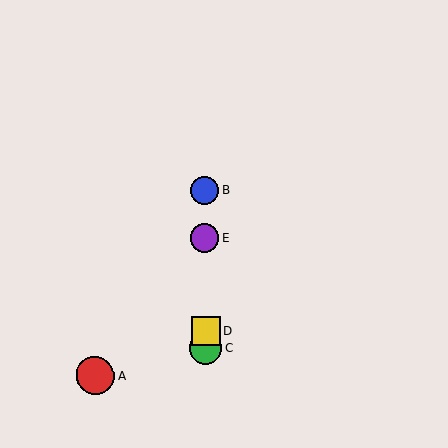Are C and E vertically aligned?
Yes, both are at x≈206.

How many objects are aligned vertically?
4 objects (B, C, D, E) are aligned vertically.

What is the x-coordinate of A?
Object A is at x≈95.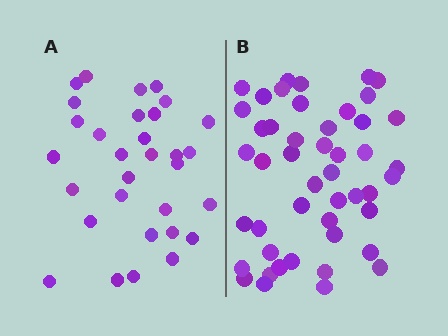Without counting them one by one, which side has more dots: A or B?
Region B (the right region) has more dots.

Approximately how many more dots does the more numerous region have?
Region B has approximately 15 more dots than region A.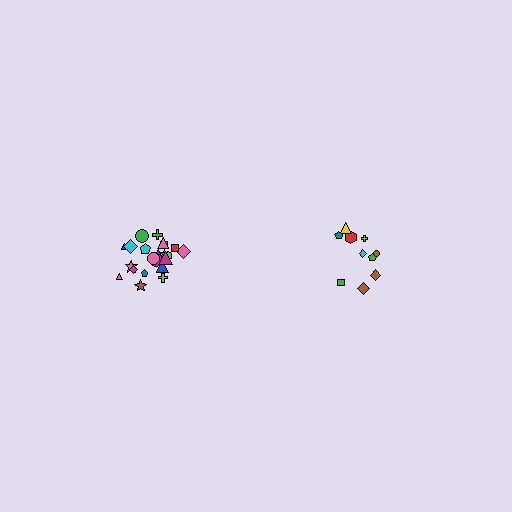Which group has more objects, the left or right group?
The left group.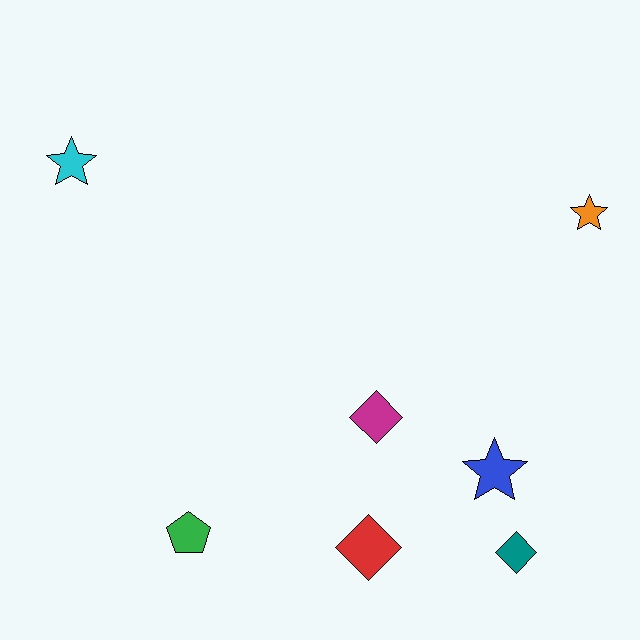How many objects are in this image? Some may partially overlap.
There are 7 objects.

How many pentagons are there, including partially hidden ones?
There is 1 pentagon.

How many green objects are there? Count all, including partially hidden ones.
There is 1 green object.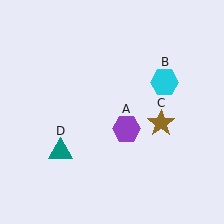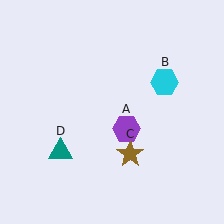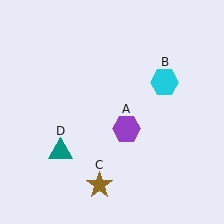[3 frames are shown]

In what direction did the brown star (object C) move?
The brown star (object C) moved down and to the left.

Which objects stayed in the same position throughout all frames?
Purple hexagon (object A) and cyan hexagon (object B) and teal triangle (object D) remained stationary.